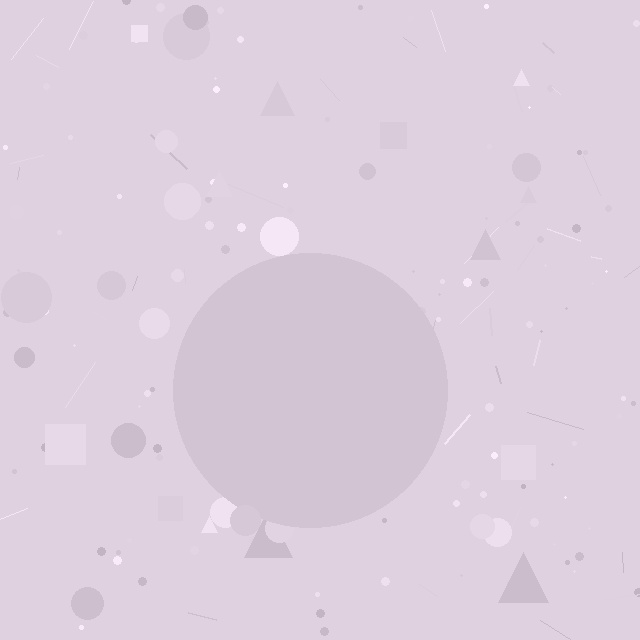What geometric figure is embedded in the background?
A circle is embedded in the background.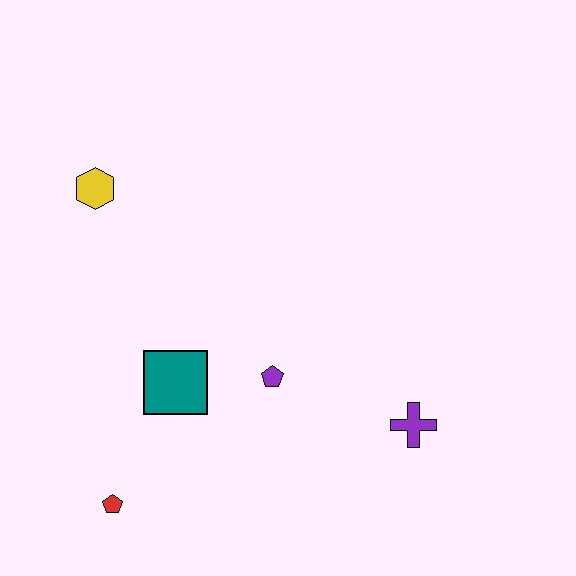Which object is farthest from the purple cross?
The yellow hexagon is farthest from the purple cross.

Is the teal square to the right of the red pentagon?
Yes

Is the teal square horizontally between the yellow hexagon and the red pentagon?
No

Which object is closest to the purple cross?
The purple pentagon is closest to the purple cross.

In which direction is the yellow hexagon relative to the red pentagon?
The yellow hexagon is above the red pentagon.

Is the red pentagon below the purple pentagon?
Yes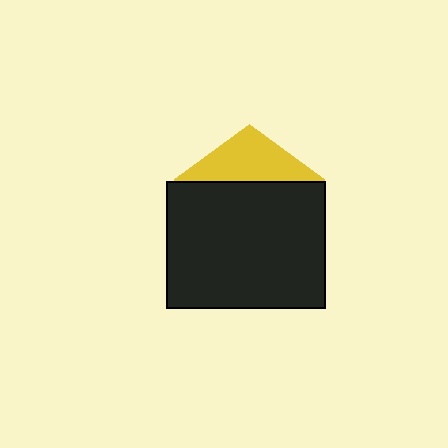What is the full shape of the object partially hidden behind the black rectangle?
The partially hidden object is a yellow pentagon.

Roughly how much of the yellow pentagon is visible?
A small part of it is visible (roughly 30%).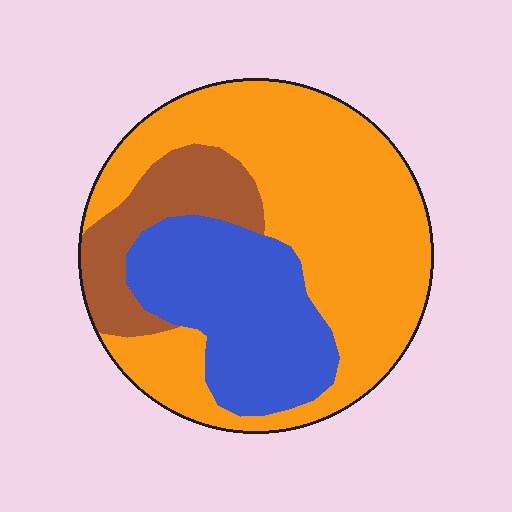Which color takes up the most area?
Orange, at roughly 55%.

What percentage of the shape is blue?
Blue covers around 30% of the shape.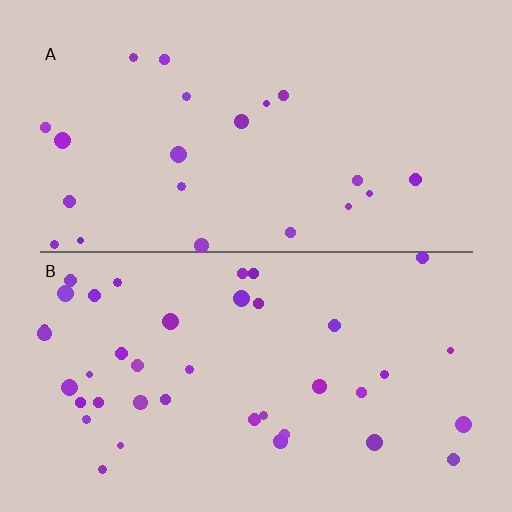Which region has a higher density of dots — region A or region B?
B (the bottom).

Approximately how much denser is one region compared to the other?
Approximately 1.8× — region B over region A.